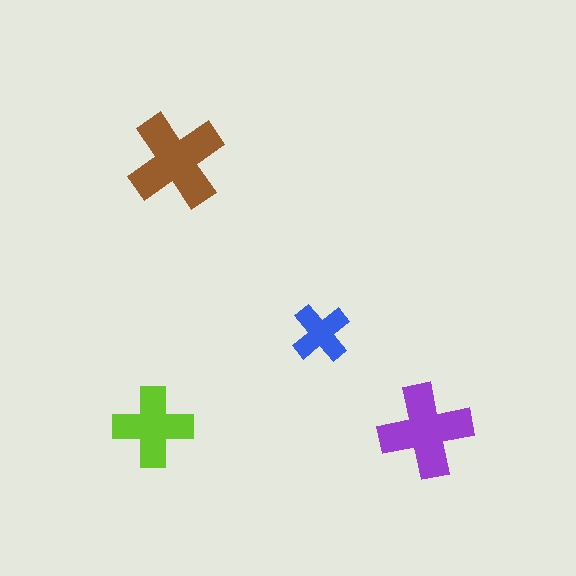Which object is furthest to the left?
The lime cross is leftmost.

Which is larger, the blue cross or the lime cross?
The lime one.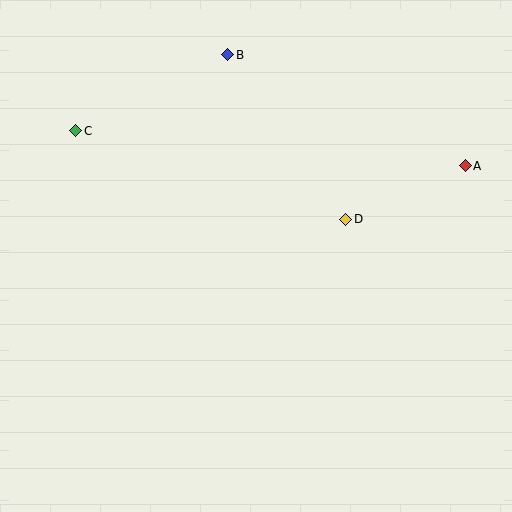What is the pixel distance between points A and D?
The distance between A and D is 131 pixels.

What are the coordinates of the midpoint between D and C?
The midpoint between D and C is at (211, 175).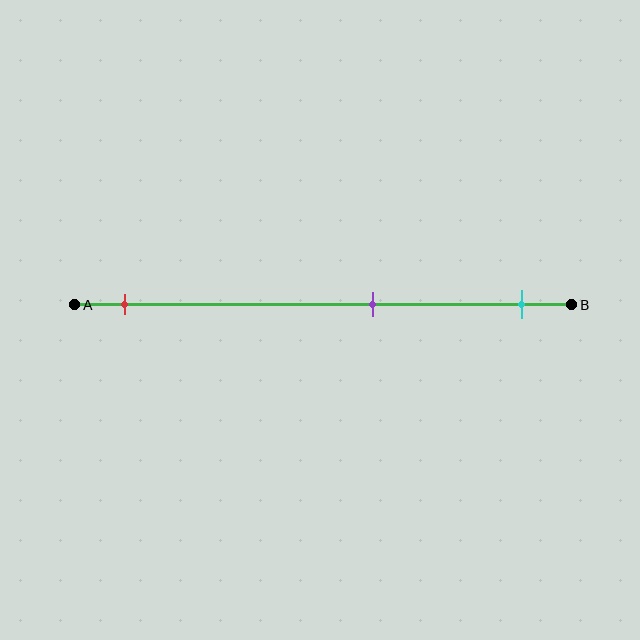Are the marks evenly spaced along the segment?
No, the marks are not evenly spaced.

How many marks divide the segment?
There are 3 marks dividing the segment.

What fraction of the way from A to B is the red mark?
The red mark is approximately 10% (0.1) of the way from A to B.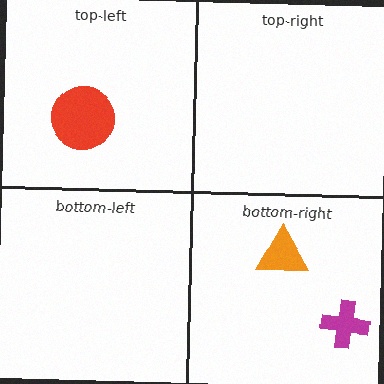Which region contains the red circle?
The top-left region.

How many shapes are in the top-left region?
1.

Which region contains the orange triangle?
The bottom-right region.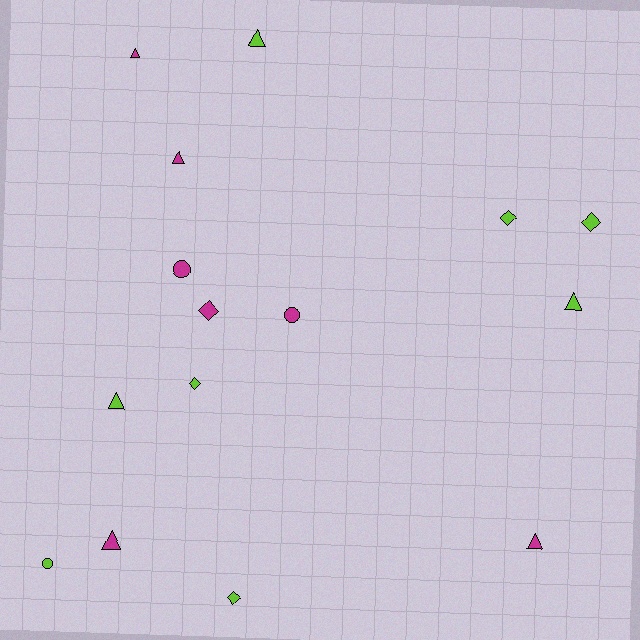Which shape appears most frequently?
Triangle, with 7 objects.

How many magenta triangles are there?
There are 4 magenta triangles.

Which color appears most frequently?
Lime, with 8 objects.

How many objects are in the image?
There are 15 objects.